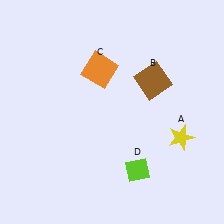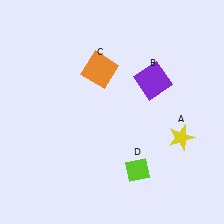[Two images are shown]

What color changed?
The square (B) changed from brown in Image 1 to purple in Image 2.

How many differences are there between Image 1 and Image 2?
There is 1 difference between the two images.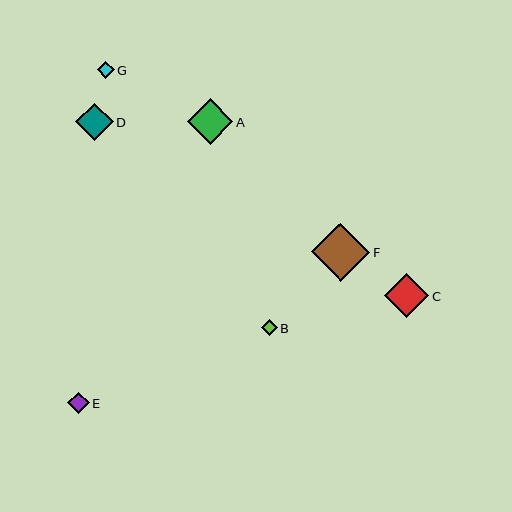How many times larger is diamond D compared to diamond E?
Diamond D is approximately 1.8 times the size of diamond E.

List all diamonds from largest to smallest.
From largest to smallest: F, A, C, D, E, G, B.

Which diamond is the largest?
Diamond F is the largest with a size of approximately 58 pixels.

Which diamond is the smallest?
Diamond B is the smallest with a size of approximately 16 pixels.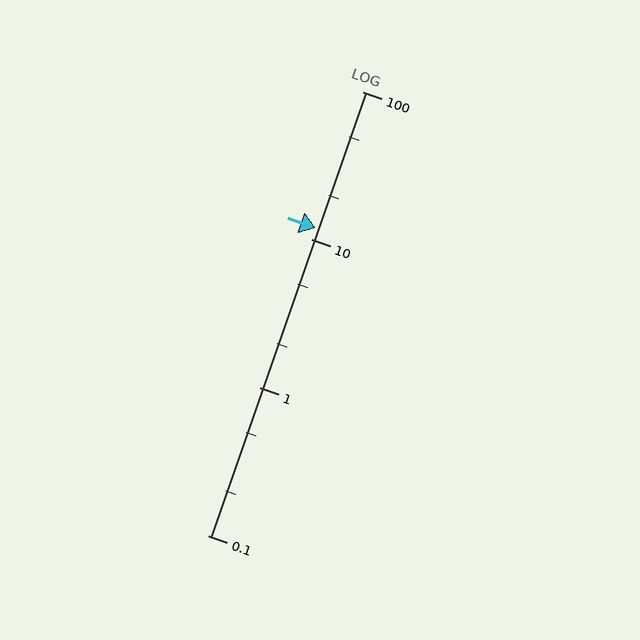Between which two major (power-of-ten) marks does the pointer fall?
The pointer is between 10 and 100.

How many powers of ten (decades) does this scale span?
The scale spans 3 decades, from 0.1 to 100.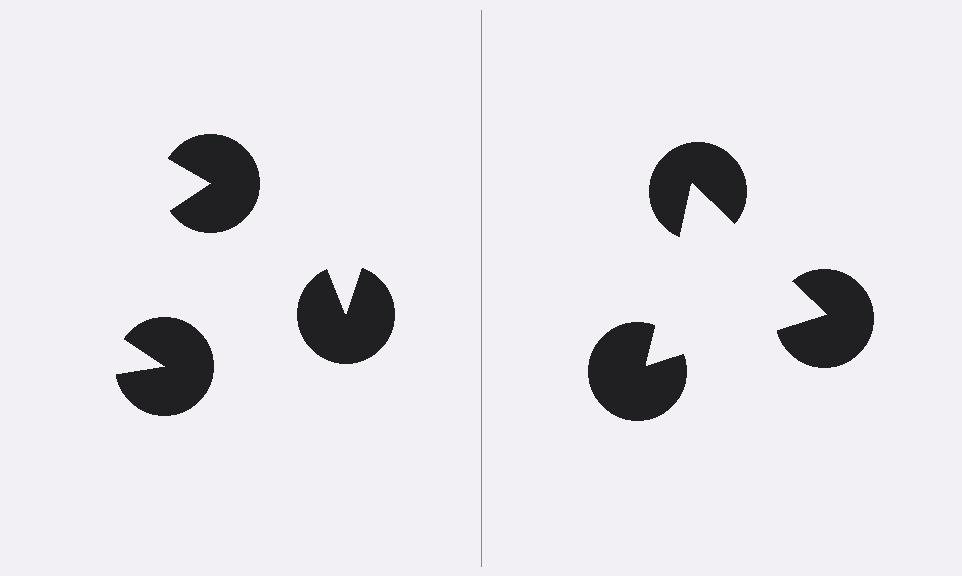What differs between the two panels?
The pac-man discs are positioned identically on both sides; only the wedge orientations differ. On the right they align to a triangle; on the left they are misaligned.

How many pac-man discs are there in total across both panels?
6 — 3 on each side.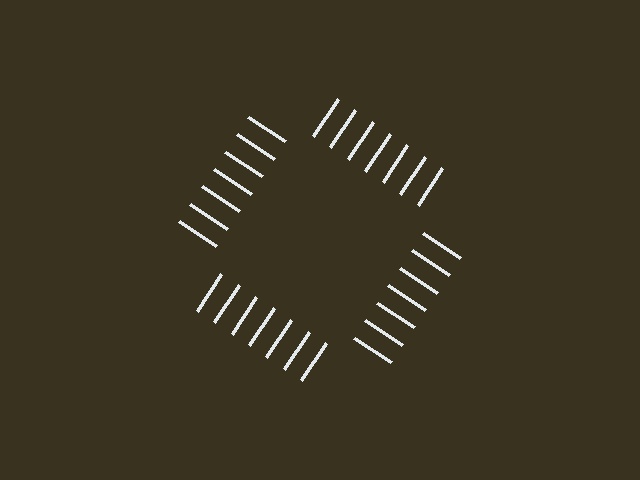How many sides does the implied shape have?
4 sides — the line-ends trace a square.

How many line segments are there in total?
28 — 7 along each of the 4 edges.